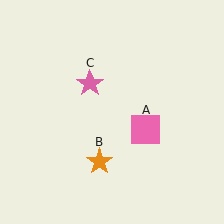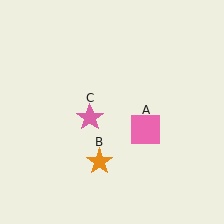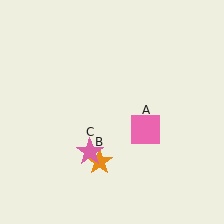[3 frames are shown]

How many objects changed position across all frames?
1 object changed position: pink star (object C).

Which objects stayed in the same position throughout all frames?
Pink square (object A) and orange star (object B) remained stationary.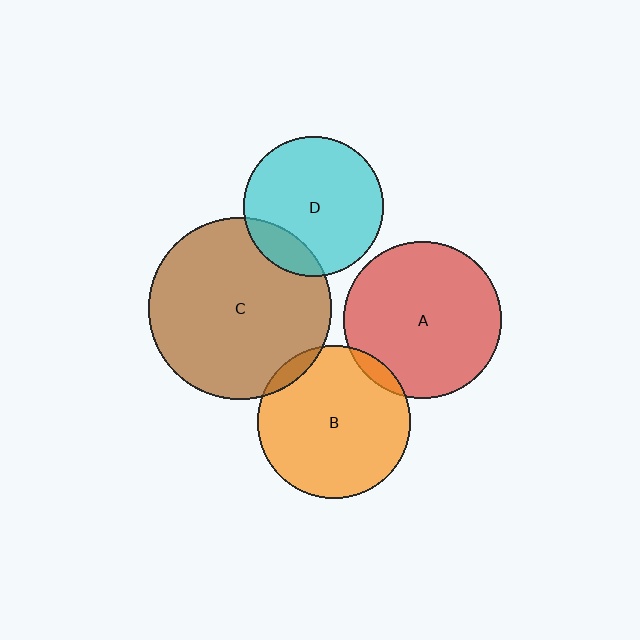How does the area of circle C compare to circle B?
Approximately 1.4 times.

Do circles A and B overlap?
Yes.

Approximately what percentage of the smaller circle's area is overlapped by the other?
Approximately 5%.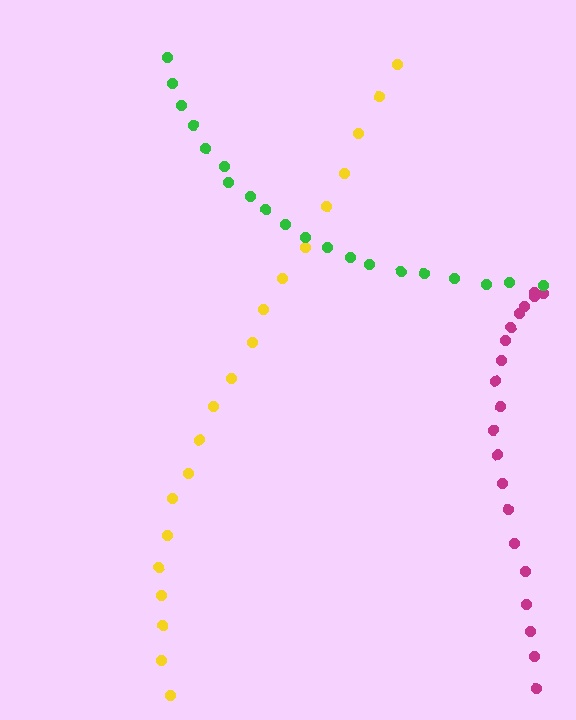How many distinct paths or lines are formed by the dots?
There are 3 distinct paths.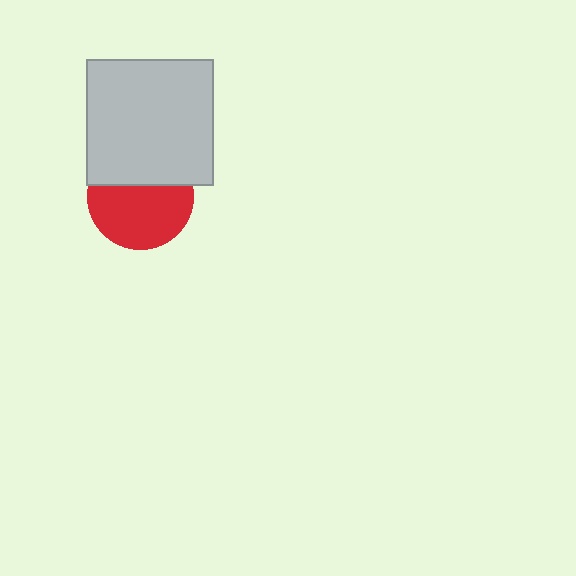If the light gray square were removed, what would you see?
You would see the complete red circle.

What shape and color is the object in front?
The object in front is a light gray square.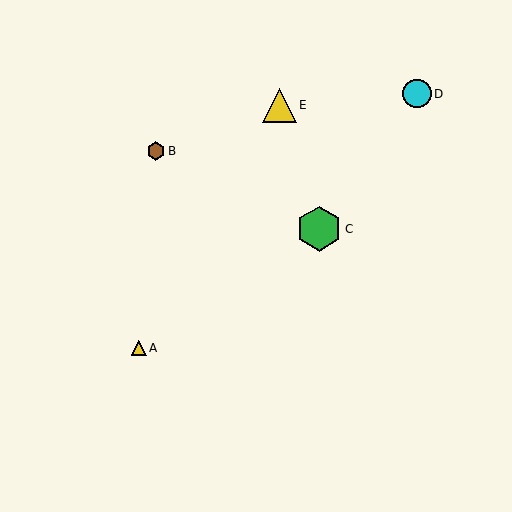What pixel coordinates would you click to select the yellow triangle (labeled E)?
Click at (279, 105) to select the yellow triangle E.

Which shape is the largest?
The green hexagon (labeled C) is the largest.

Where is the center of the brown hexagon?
The center of the brown hexagon is at (156, 151).